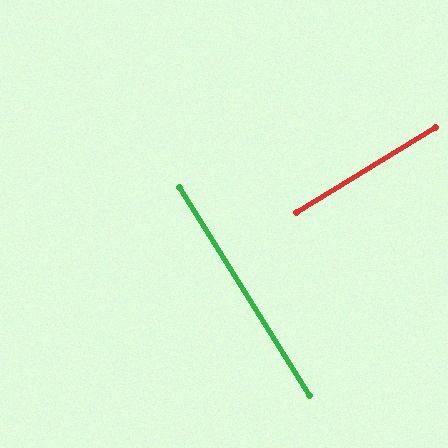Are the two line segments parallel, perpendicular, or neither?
Perpendicular — they meet at approximately 89°.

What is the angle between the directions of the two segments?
Approximately 89 degrees.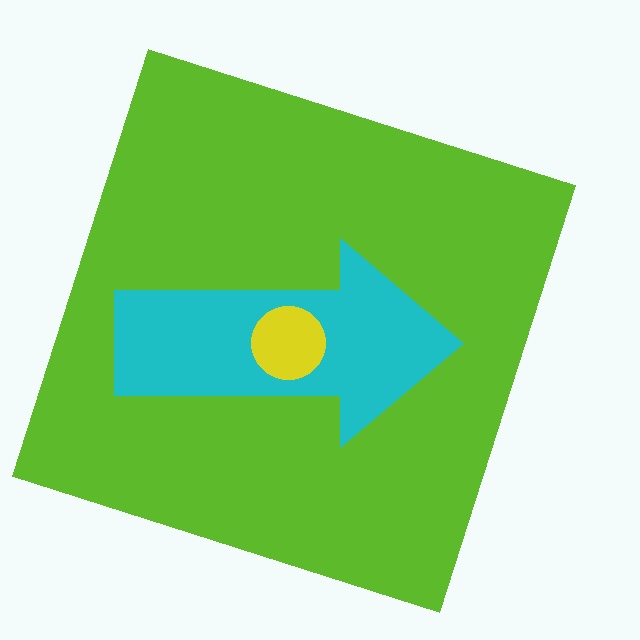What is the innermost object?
The yellow circle.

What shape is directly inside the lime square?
The cyan arrow.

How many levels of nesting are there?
3.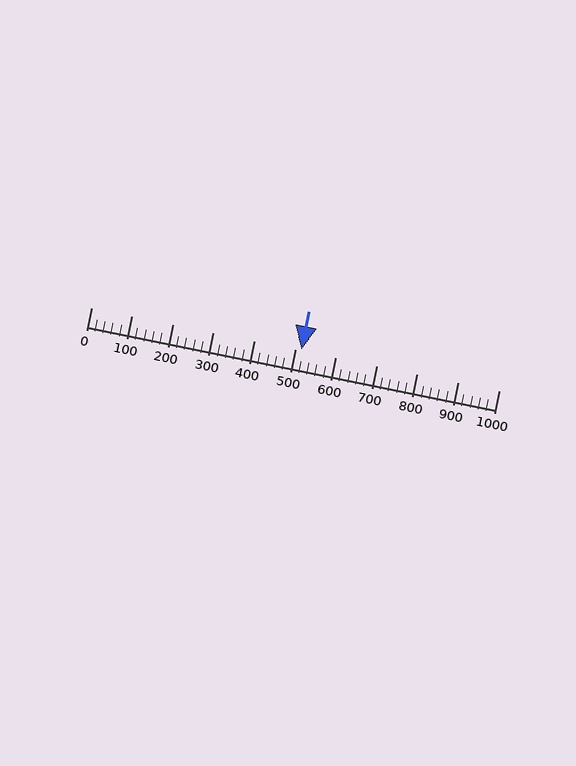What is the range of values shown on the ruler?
The ruler shows values from 0 to 1000.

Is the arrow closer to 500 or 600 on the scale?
The arrow is closer to 500.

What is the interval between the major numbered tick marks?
The major tick marks are spaced 100 units apart.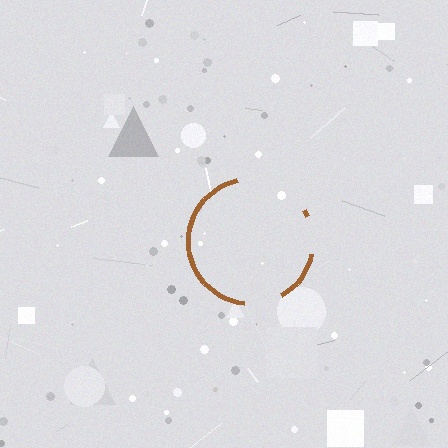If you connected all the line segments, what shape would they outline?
They would outline a circle.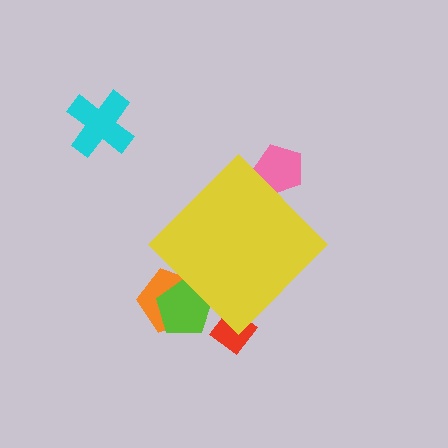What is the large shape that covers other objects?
A yellow diamond.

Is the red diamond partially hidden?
Yes, the red diamond is partially hidden behind the yellow diamond.